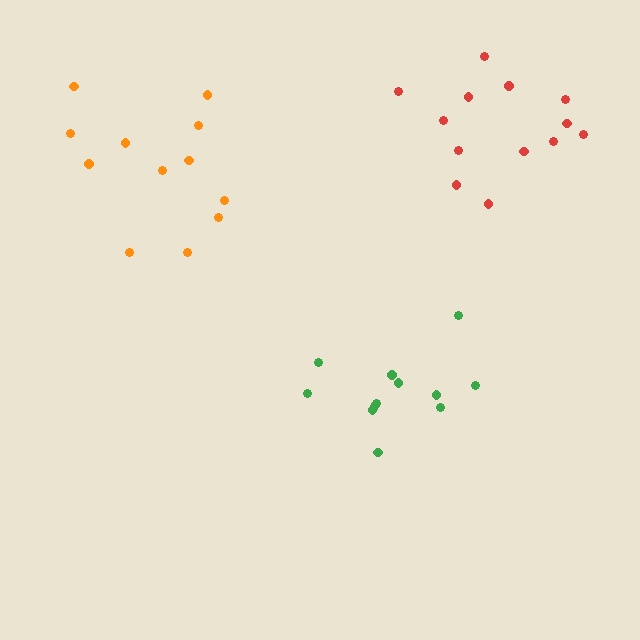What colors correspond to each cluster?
The clusters are colored: green, red, orange.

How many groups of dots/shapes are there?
There are 3 groups.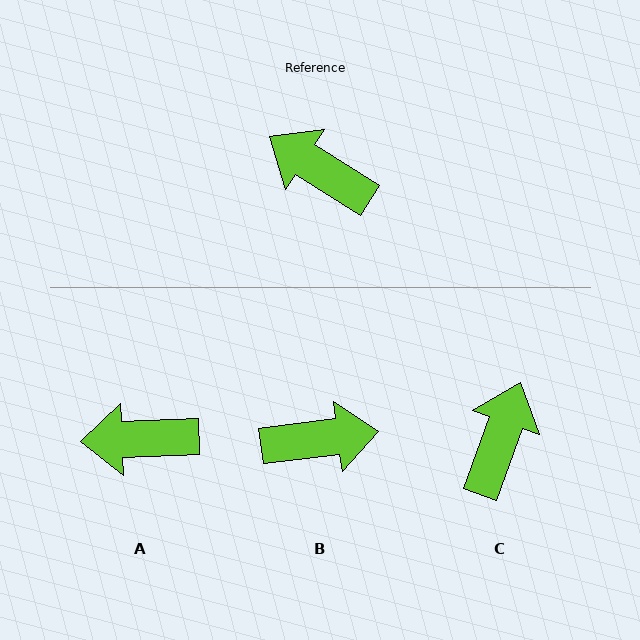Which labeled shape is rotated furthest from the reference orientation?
B, about 140 degrees away.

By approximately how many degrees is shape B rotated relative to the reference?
Approximately 140 degrees clockwise.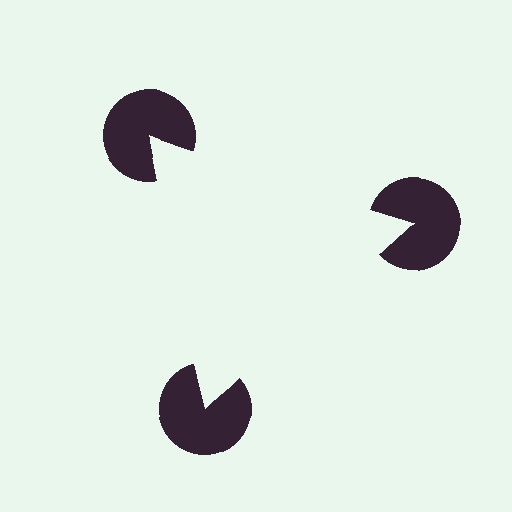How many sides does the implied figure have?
3 sides.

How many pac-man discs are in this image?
There are 3 — one at each vertex of the illusory triangle.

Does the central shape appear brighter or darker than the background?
It typically appears slightly brighter than the background, even though no actual brightness change is drawn.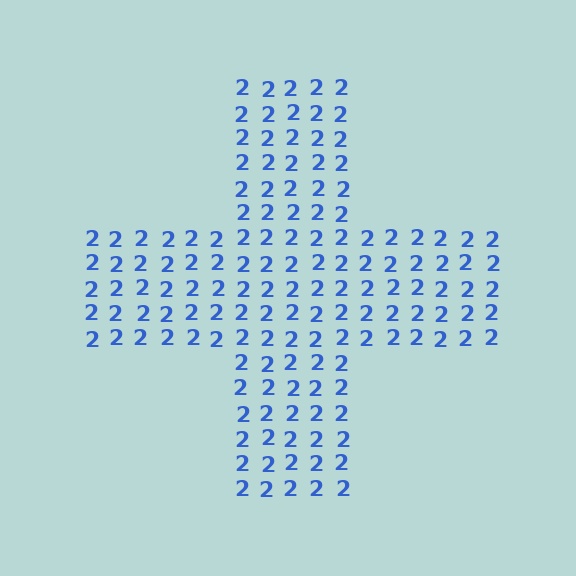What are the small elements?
The small elements are digit 2's.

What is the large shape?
The large shape is a cross.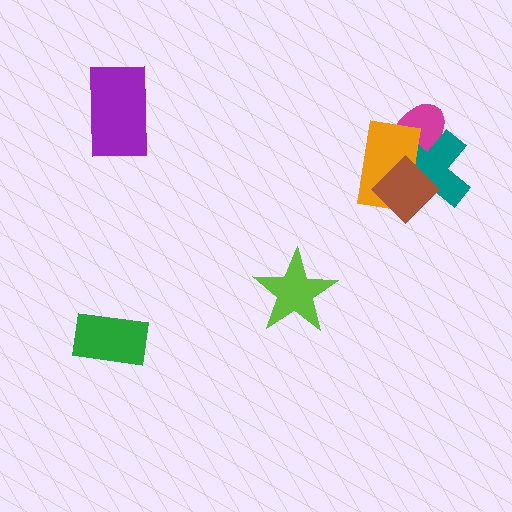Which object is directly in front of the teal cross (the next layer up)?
The orange rectangle is directly in front of the teal cross.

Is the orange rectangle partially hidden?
Yes, it is partially covered by another shape.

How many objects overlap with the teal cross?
3 objects overlap with the teal cross.